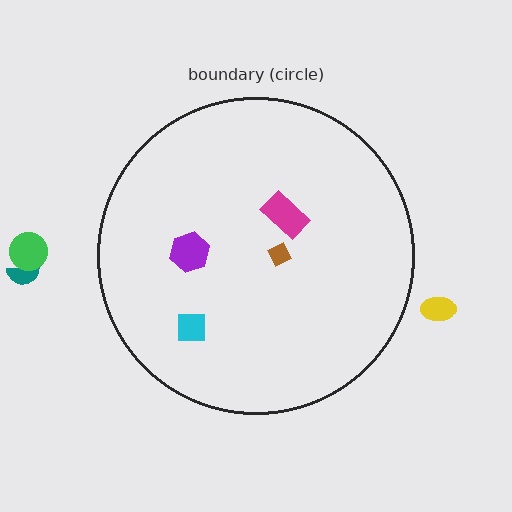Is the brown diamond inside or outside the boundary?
Inside.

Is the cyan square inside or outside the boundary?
Inside.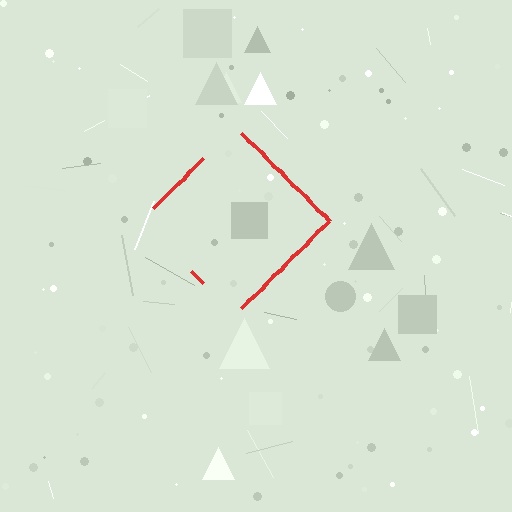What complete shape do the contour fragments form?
The contour fragments form a diamond.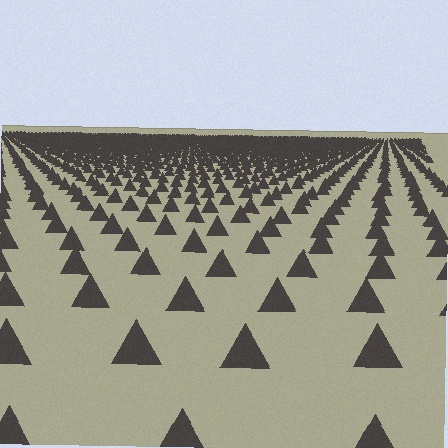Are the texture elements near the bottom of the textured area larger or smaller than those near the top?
Larger. Near the bottom, elements are closer to the viewer and appear at a bigger on-screen size.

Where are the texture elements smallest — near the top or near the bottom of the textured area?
Near the top.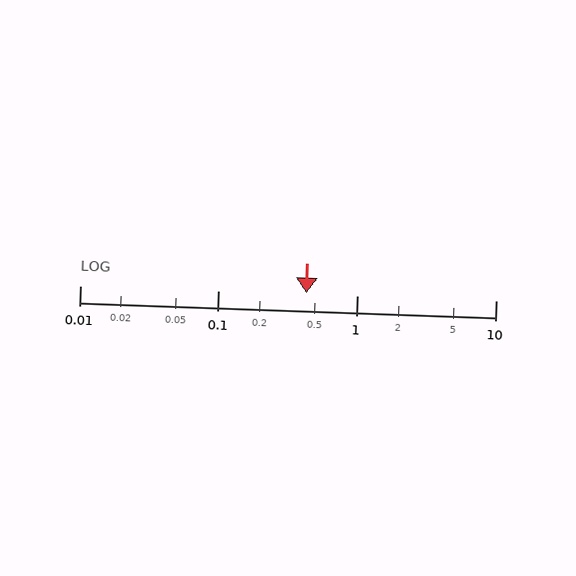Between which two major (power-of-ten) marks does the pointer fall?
The pointer is between 0.1 and 1.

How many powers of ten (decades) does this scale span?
The scale spans 3 decades, from 0.01 to 10.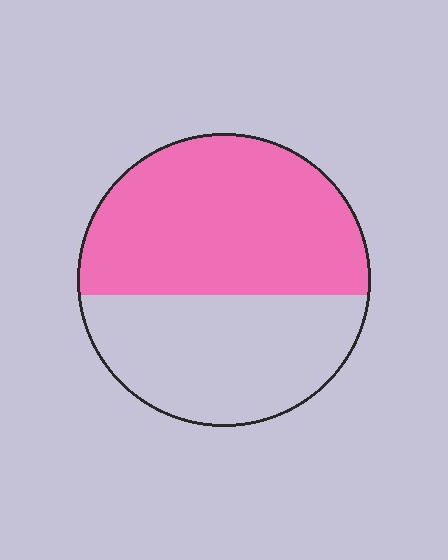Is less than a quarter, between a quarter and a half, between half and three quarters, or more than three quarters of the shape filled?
Between half and three quarters.